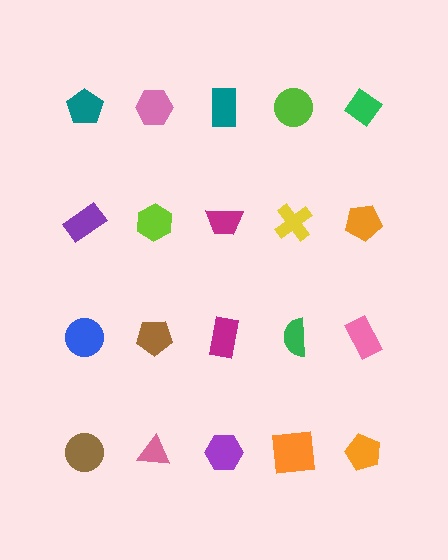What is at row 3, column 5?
A pink rectangle.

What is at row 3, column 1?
A blue circle.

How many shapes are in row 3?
5 shapes.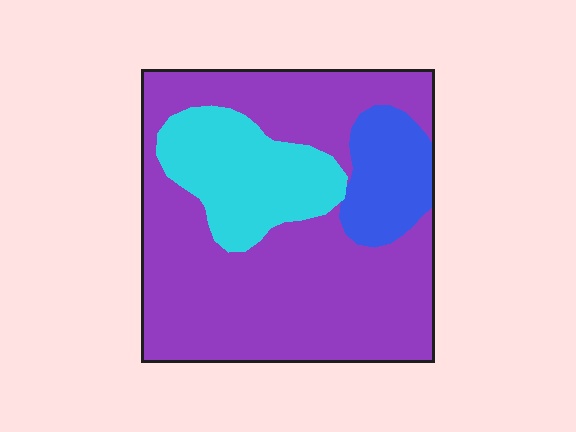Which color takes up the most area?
Purple, at roughly 70%.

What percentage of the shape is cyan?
Cyan takes up about one fifth (1/5) of the shape.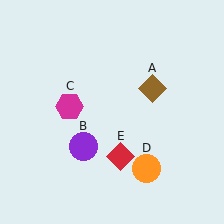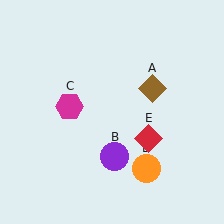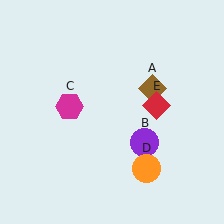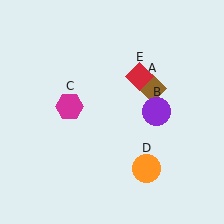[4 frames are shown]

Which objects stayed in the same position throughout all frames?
Brown diamond (object A) and magenta hexagon (object C) and orange circle (object D) remained stationary.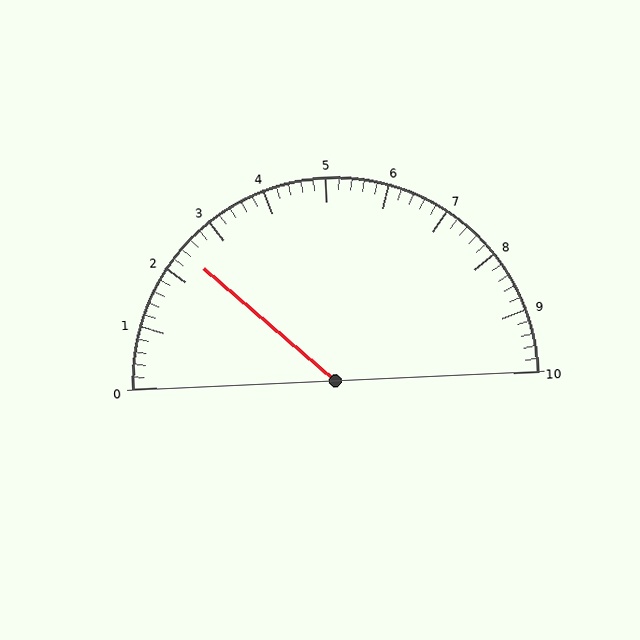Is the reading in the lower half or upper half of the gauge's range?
The reading is in the lower half of the range (0 to 10).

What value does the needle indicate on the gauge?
The needle indicates approximately 2.4.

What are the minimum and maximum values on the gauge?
The gauge ranges from 0 to 10.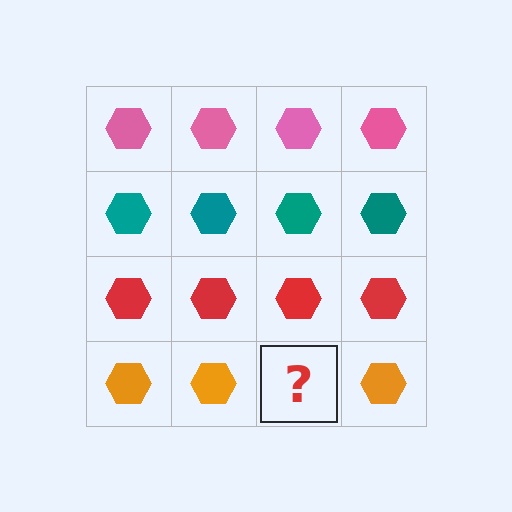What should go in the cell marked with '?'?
The missing cell should contain an orange hexagon.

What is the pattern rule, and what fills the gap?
The rule is that each row has a consistent color. The gap should be filled with an orange hexagon.